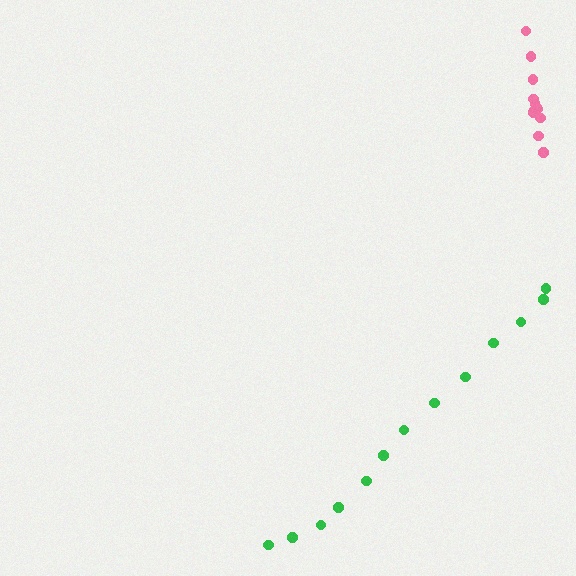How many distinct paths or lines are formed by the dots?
There are 2 distinct paths.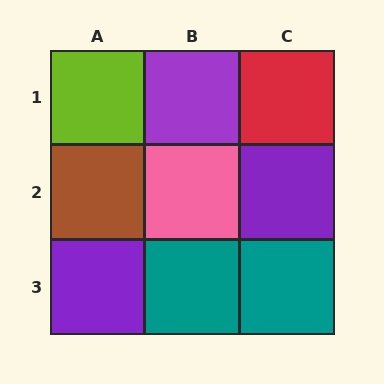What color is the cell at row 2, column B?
Pink.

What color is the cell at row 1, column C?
Red.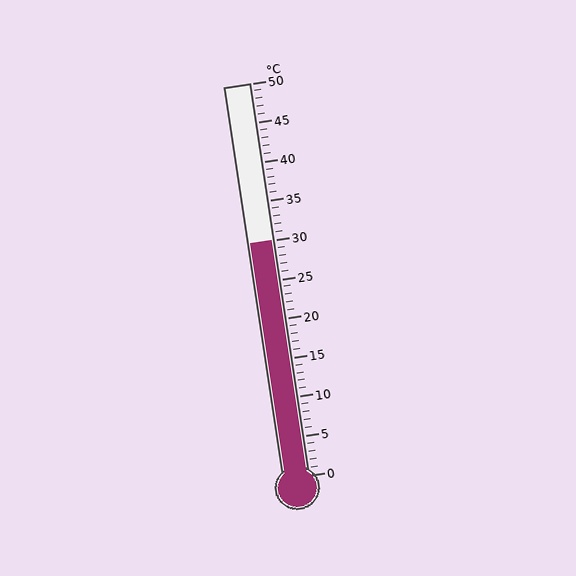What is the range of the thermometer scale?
The thermometer scale ranges from 0°C to 50°C.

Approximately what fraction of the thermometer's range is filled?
The thermometer is filled to approximately 60% of its range.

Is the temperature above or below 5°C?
The temperature is above 5°C.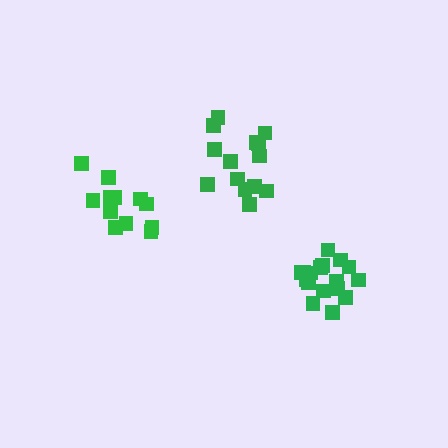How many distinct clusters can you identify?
There are 3 distinct clusters.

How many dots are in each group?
Group 1: 12 dots, Group 2: 17 dots, Group 3: 14 dots (43 total).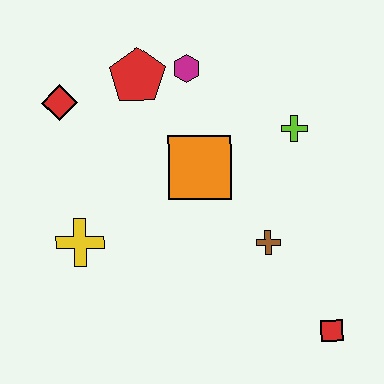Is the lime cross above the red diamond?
No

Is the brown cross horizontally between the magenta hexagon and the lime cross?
Yes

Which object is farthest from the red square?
The red diamond is farthest from the red square.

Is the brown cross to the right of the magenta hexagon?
Yes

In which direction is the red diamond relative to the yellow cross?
The red diamond is above the yellow cross.